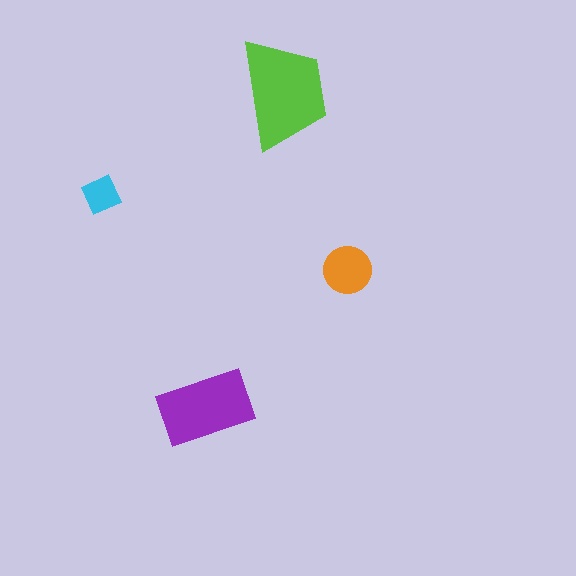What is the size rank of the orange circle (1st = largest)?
3rd.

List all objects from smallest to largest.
The cyan diamond, the orange circle, the purple rectangle, the lime trapezoid.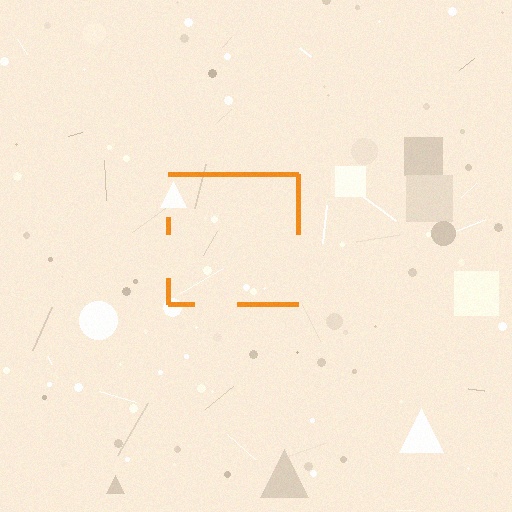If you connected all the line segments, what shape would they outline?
They would outline a square.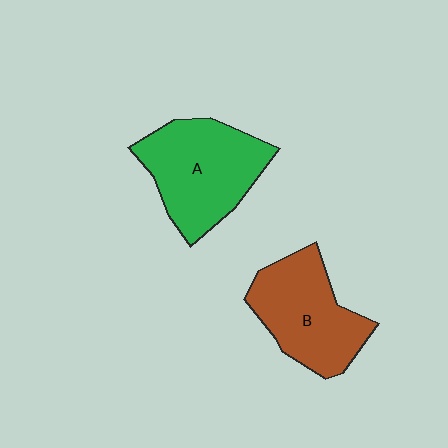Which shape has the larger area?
Shape A (green).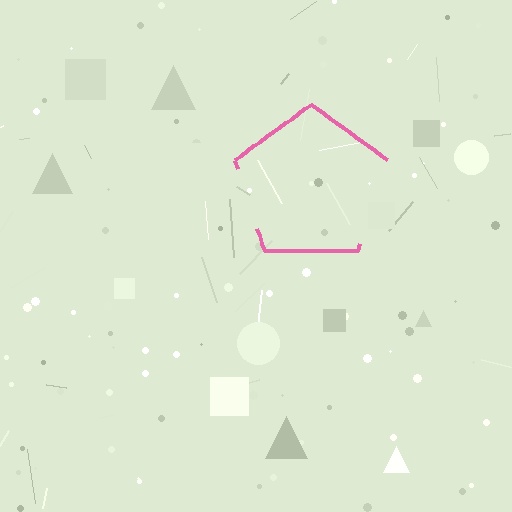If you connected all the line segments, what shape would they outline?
They would outline a pentagon.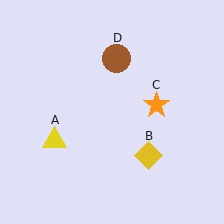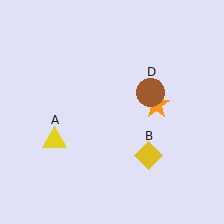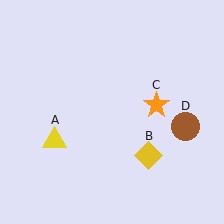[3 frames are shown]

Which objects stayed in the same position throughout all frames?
Yellow triangle (object A) and yellow diamond (object B) and orange star (object C) remained stationary.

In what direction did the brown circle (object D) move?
The brown circle (object D) moved down and to the right.